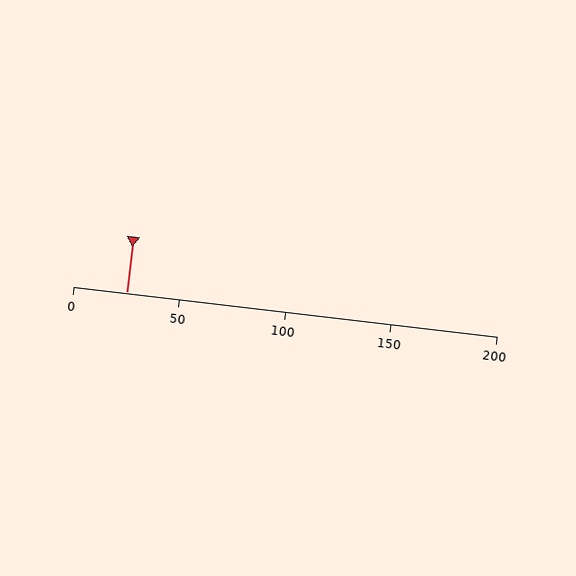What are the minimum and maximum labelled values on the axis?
The axis runs from 0 to 200.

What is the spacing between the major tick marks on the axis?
The major ticks are spaced 50 apart.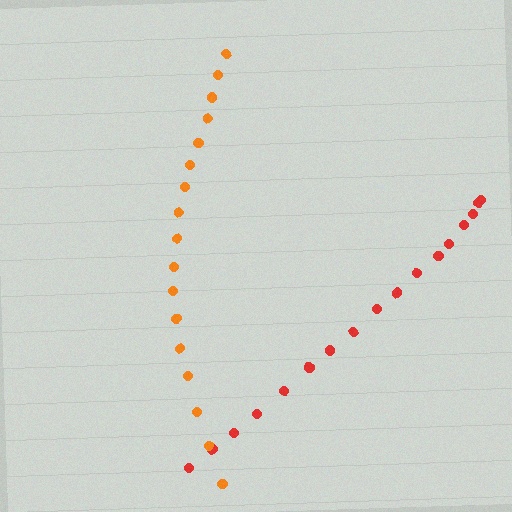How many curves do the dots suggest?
There are 2 distinct paths.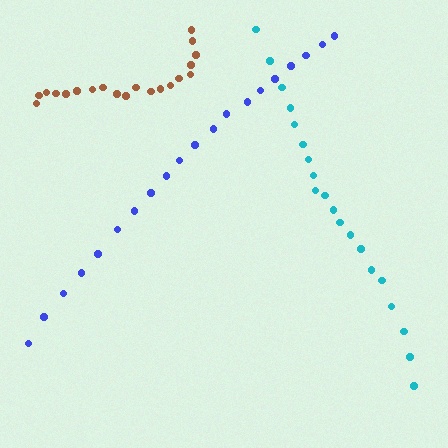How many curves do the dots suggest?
There are 3 distinct paths.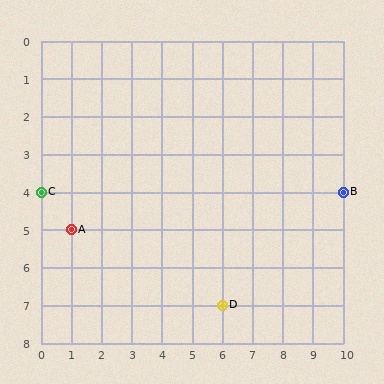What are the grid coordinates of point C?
Point C is at grid coordinates (0, 4).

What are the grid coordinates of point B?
Point B is at grid coordinates (10, 4).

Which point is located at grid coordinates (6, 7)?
Point D is at (6, 7).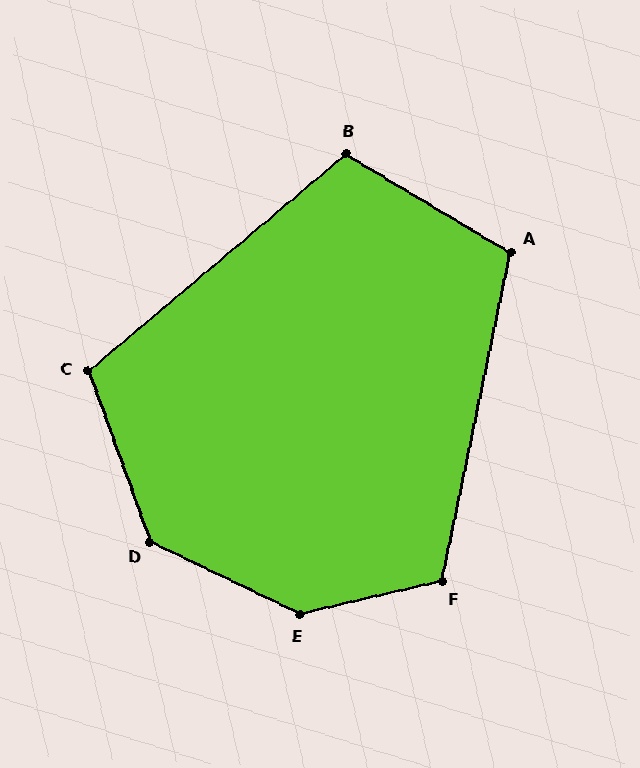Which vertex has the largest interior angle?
E, at approximately 141 degrees.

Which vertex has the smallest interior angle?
B, at approximately 109 degrees.